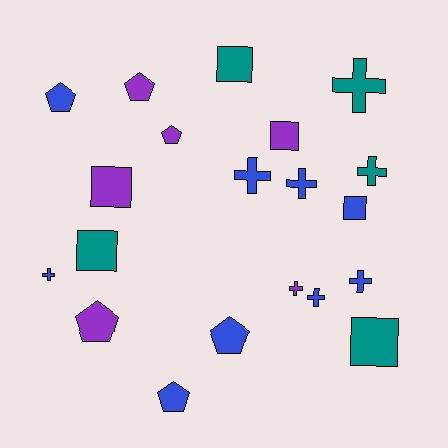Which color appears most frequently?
Blue, with 9 objects.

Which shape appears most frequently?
Cross, with 8 objects.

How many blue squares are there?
There is 1 blue square.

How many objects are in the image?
There are 20 objects.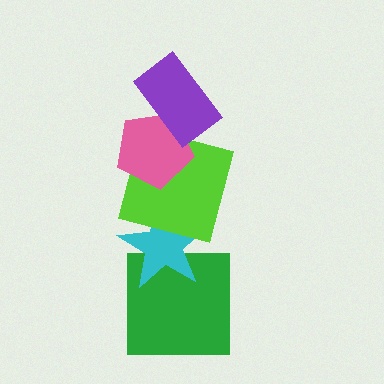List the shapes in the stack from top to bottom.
From top to bottom: the purple rectangle, the pink pentagon, the lime square, the cyan star, the green square.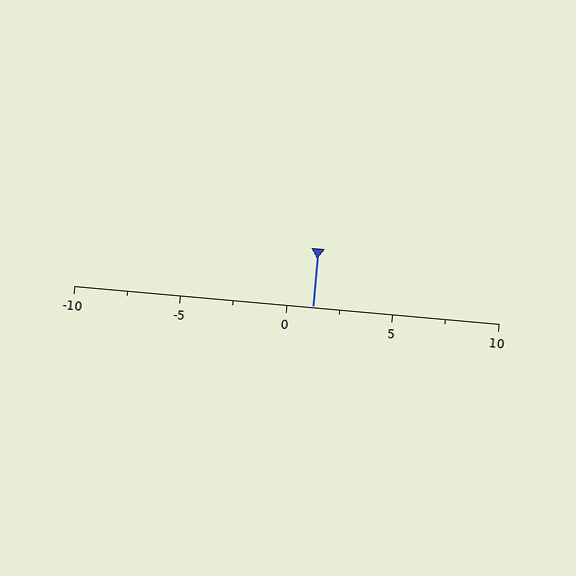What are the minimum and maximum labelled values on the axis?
The axis runs from -10 to 10.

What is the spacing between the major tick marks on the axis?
The major ticks are spaced 5 apart.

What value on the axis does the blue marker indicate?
The marker indicates approximately 1.2.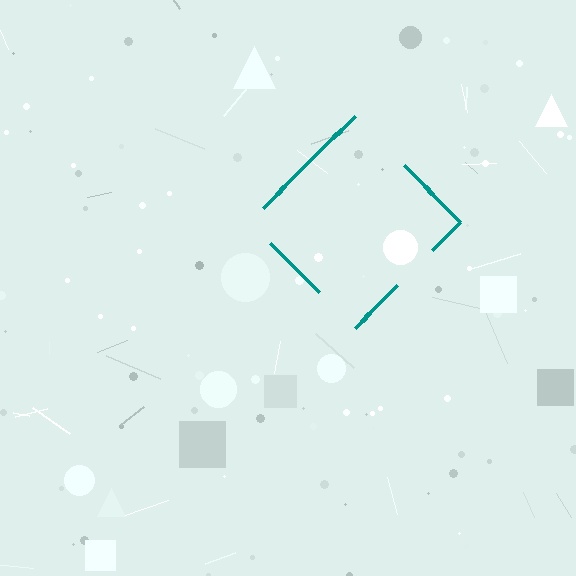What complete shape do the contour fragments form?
The contour fragments form a diamond.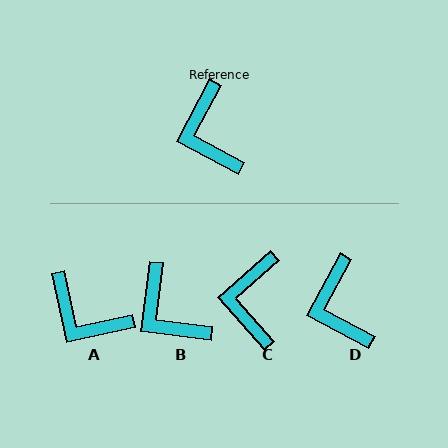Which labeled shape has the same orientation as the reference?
D.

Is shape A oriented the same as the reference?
No, it is off by about 40 degrees.